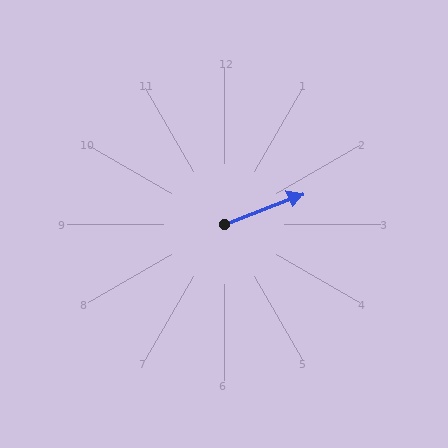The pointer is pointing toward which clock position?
Roughly 2 o'clock.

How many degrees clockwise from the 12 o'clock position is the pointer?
Approximately 69 degrees.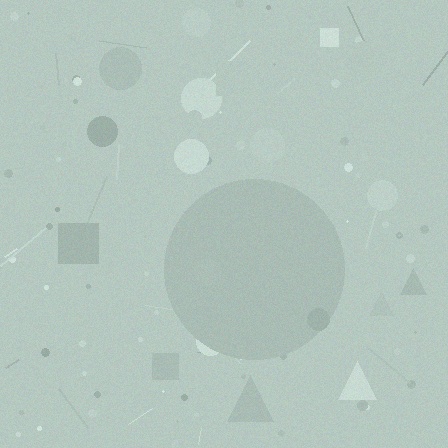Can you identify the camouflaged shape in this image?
The camouflaged shape is a circle.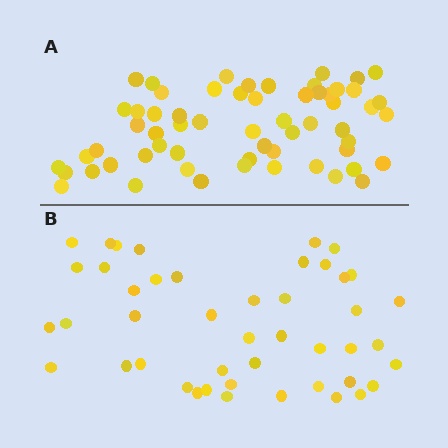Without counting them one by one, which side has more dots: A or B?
Region A (the top region) has more dots.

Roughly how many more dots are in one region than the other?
Region A has approximately 15 more dots than region B.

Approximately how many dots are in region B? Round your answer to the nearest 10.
About 40 dots. (The exact count is 45, which rounds to 40.)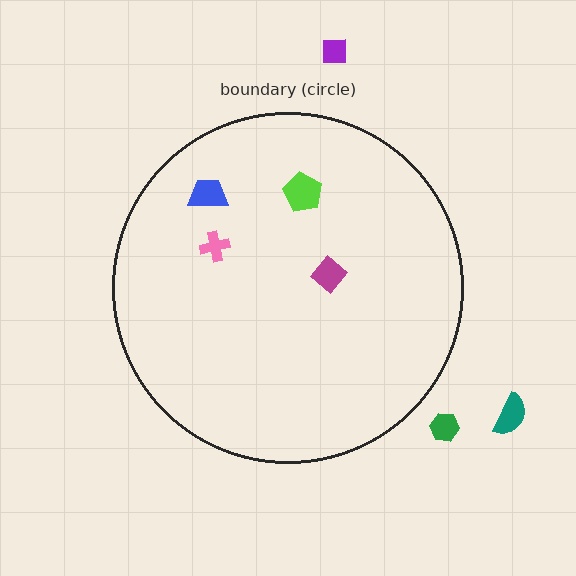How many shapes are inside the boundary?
4 inside, 3 outside.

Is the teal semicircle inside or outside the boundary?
Outside.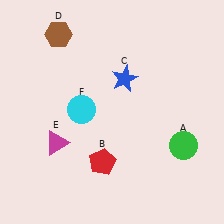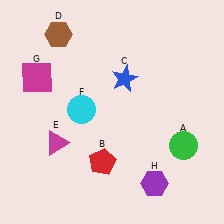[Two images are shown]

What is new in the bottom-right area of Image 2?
A purple hexagon (H) was added in the bottom-right area of Image 2.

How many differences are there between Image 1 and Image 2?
There are 2 differences between the two images.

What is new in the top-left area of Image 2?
A magenta square (G) was added in the top-left area of Image 2.